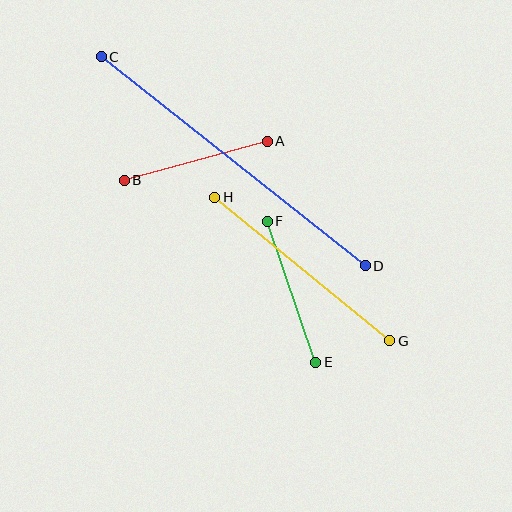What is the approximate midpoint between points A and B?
The midpoint is at approximately (196, 161) pixels.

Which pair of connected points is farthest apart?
Points C and D are farthest apart.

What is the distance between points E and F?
The distance is approximately 149 pixels.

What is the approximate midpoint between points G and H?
The midpoint is at approximately (302, 269) pixels.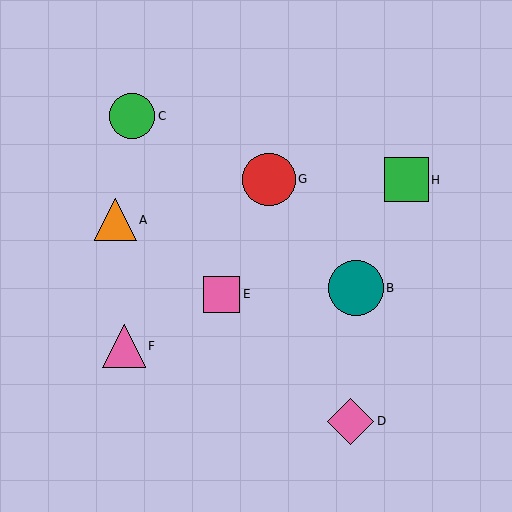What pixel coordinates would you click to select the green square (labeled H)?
Click at (406, 180) to select the green square H.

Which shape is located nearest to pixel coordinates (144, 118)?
The green circle (labeled C) at (132, 116) is nearest to that location.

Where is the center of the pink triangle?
The center of the pink triangle is at (124, 346).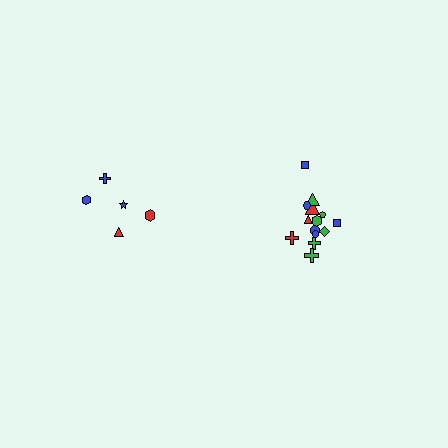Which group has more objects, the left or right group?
The right group.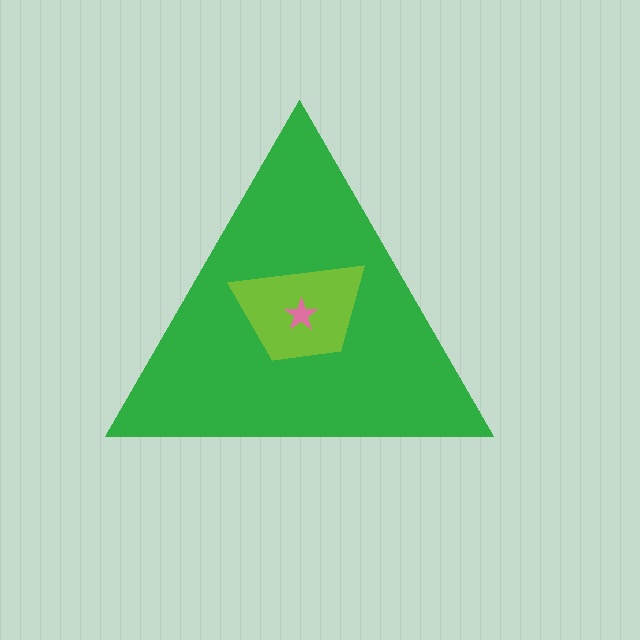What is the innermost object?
The pink star.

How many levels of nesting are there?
3.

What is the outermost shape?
The green triangle.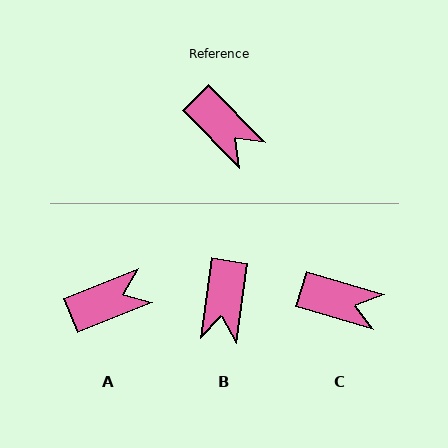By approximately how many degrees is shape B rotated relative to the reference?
Approximately 52 degrees clockwise.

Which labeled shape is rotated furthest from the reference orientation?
A, about 67 degrees away.